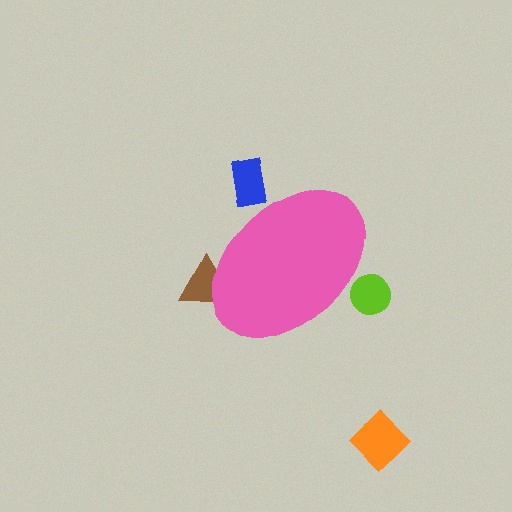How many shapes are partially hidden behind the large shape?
3 shapes are partially hidden.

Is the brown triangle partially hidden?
Yes, the brown triangle is partially hidden behind the pink ellipse.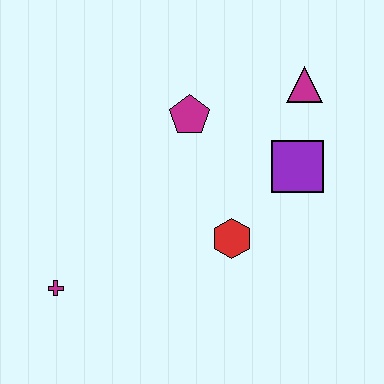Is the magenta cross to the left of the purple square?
Yes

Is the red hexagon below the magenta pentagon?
Yes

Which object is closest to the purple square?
The magenta triangle is closest to the purple square.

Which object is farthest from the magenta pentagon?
The magenta cross is farthest from the magenta pentagon.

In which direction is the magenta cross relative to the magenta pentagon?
The magenta cross is below the magenta pentagon.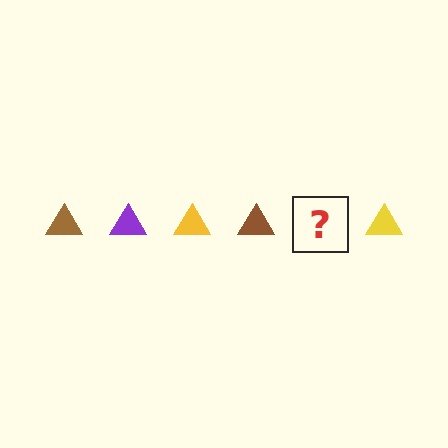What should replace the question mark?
The question mark should be replaced with a purple triangle.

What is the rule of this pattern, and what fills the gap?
The rule is that the pattern cycles through brown, purple, yellow triangles. The gap should be filled with a purple triangle.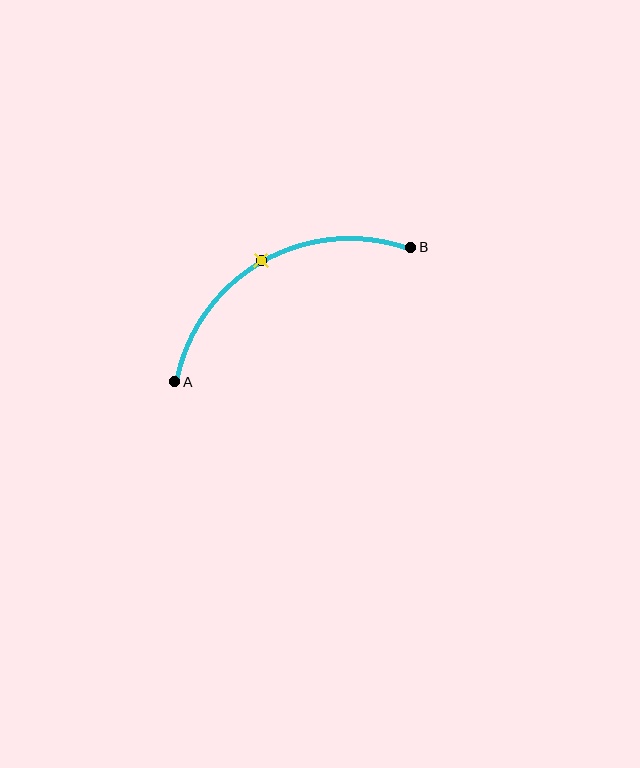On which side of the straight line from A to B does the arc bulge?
The arc bulges above the straight line connecting A and B.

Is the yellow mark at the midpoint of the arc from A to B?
Yes. The yellow mark lies on the arc at equal arc-length from both A and B — it is the arc midpoint.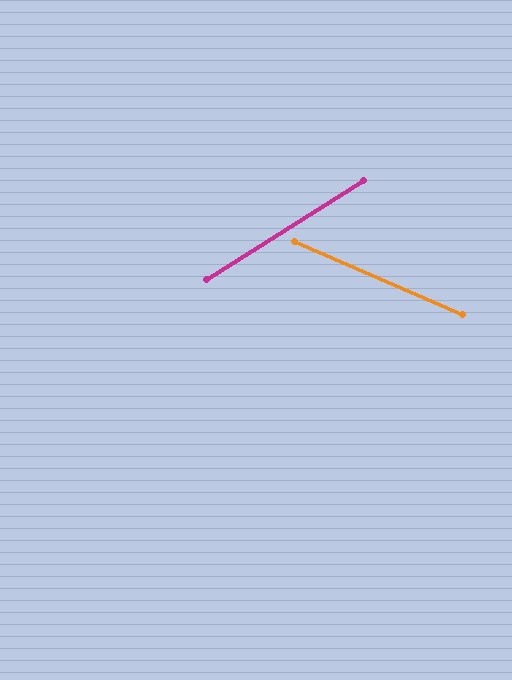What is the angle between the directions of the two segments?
Approximately 55 degrees.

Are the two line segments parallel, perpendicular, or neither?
Neither parallel nor perpendicular — they differ by about 55°.